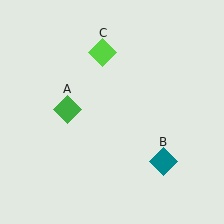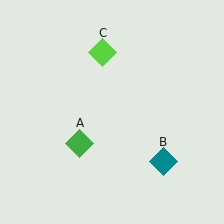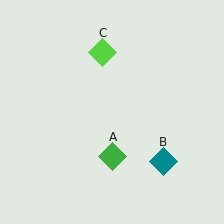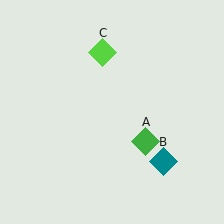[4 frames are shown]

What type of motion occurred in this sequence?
The green diamond (object A) rotated counterclockwise around the center of the scene.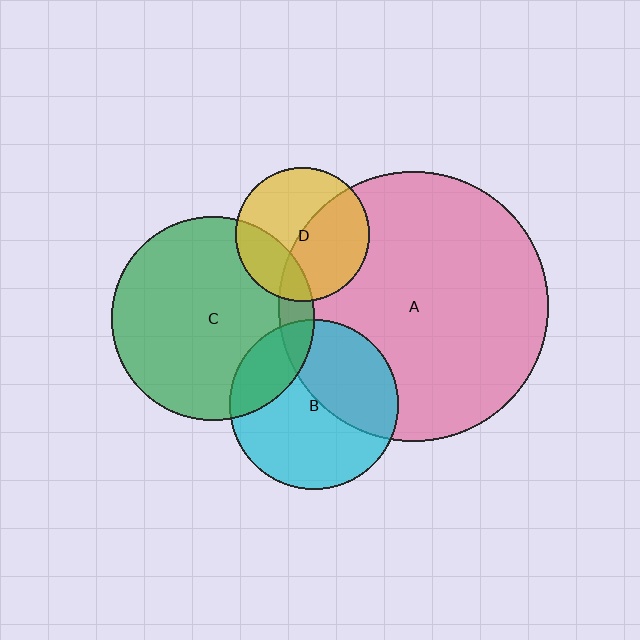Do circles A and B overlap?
Yes.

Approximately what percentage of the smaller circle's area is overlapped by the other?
Approximately 40%.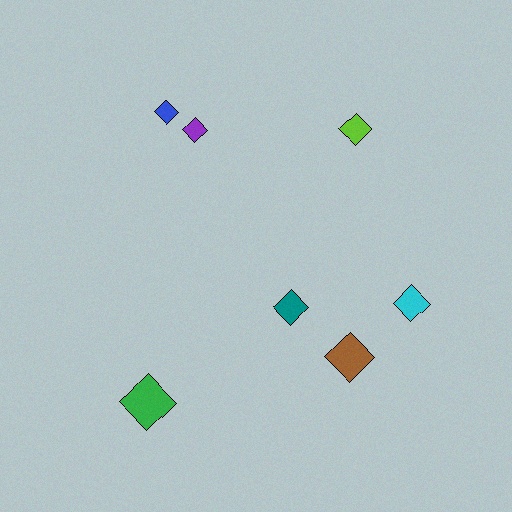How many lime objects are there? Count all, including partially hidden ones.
There is 1 lime object.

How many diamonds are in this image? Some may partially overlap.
There are 7 diamonds.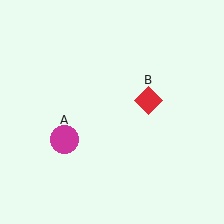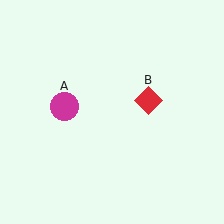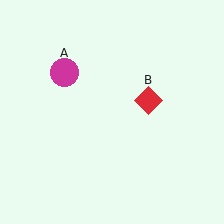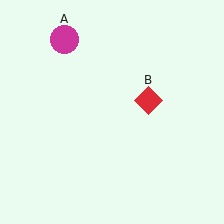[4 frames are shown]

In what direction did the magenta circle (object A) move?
The magenta circle (object A) moved up.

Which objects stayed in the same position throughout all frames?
Red diamond (object B) remained stationary.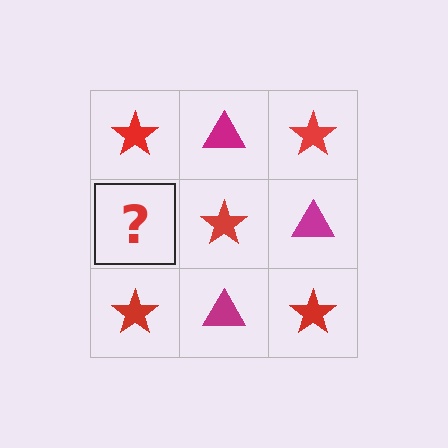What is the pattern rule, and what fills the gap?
The rule is that it alternates red star and magenta triangle in a checkerboard pattern. The gap should be filled with a magenta triangle.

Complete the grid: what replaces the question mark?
The question mark should be replaced with a magenta triangle.